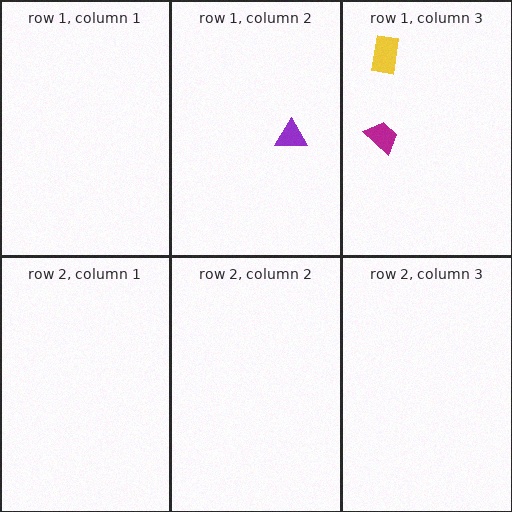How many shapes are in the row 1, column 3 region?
2.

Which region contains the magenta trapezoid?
The row 1, column 3 region.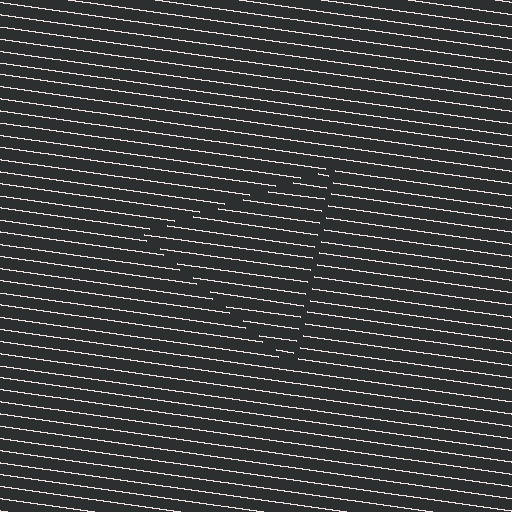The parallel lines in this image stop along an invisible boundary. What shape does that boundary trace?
An illusory triangle. The interior of the shape contains the same grating, shifted by half a period — the contour is defined by the phase discontinuity where line-ends from the inner and outer gratings abut.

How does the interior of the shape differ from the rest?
The interior of the shape contains the same grating, shifted by half a period — the contour is defined by the phase discontinuity where line-ends from the inner and outer gratings abut.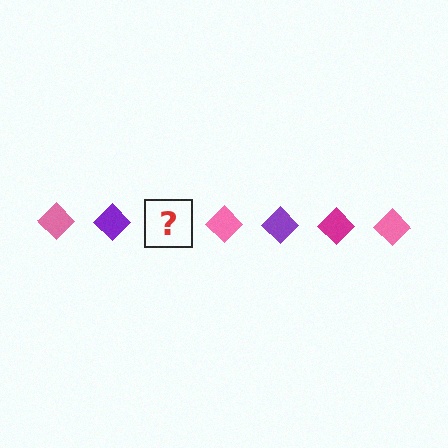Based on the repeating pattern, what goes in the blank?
The blank should be a magenta diamond.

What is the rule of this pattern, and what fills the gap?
The rule is that the pattern cycles through pink, purple, magenta diamonds. The gap should be filled with a magenta diamond.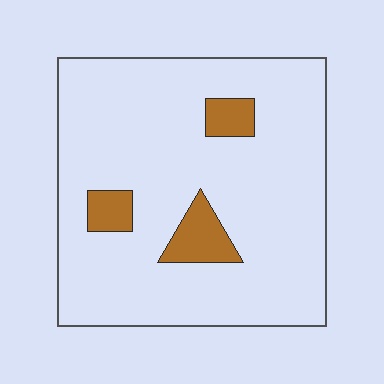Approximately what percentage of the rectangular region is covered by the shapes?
Approximately 10%.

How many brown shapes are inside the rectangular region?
3.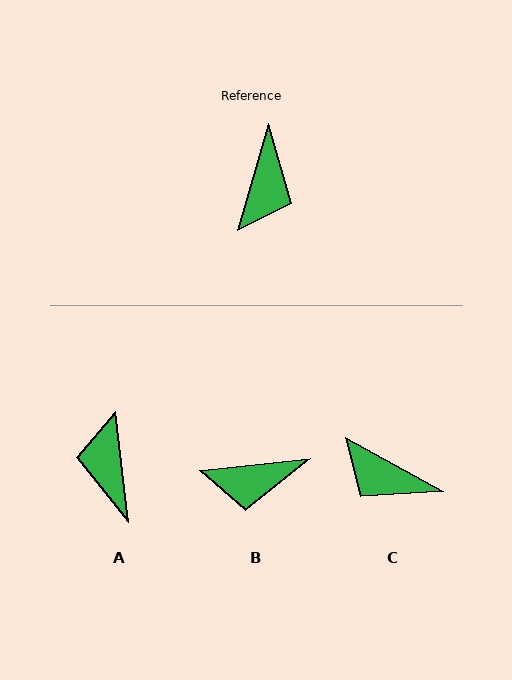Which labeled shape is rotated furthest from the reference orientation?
A, about 157 degrees away.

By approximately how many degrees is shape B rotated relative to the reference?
Approximately 68 degrees clockwise.